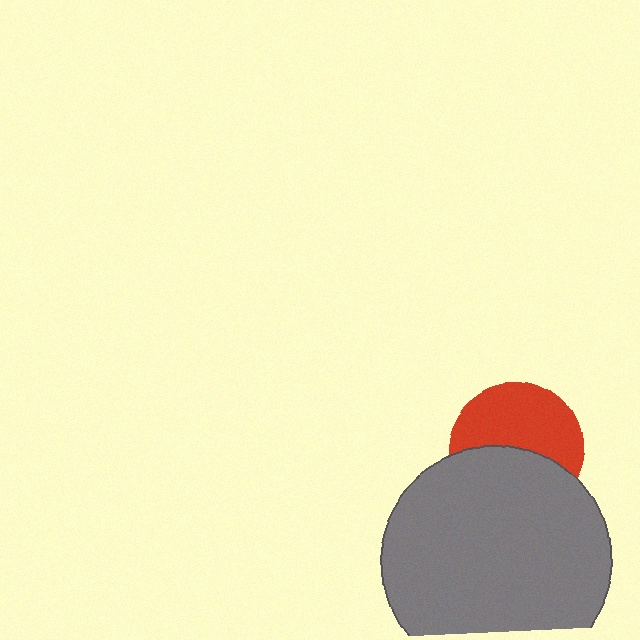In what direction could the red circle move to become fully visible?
The red circle could move up. That would shift it out from behind the gray circle entirely.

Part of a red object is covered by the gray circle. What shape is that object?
It is a circle.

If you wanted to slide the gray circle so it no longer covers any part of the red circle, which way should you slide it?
Slide it down — that is the most direct way to separate the two shapes.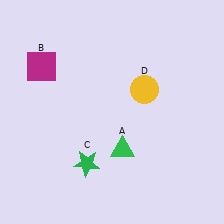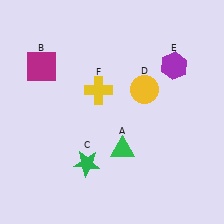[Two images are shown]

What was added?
A purple hexagon (E), a yellow cross (F) were added in Image 2.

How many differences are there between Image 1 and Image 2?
There are 2 differences between the two images.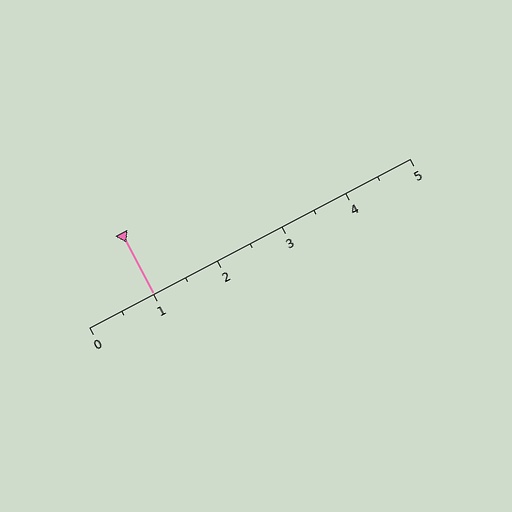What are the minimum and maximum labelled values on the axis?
The axis runs from 0 to 5.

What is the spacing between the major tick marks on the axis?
The major ticks are spaced 1 apart.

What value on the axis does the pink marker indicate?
The marker indicates approximately 1.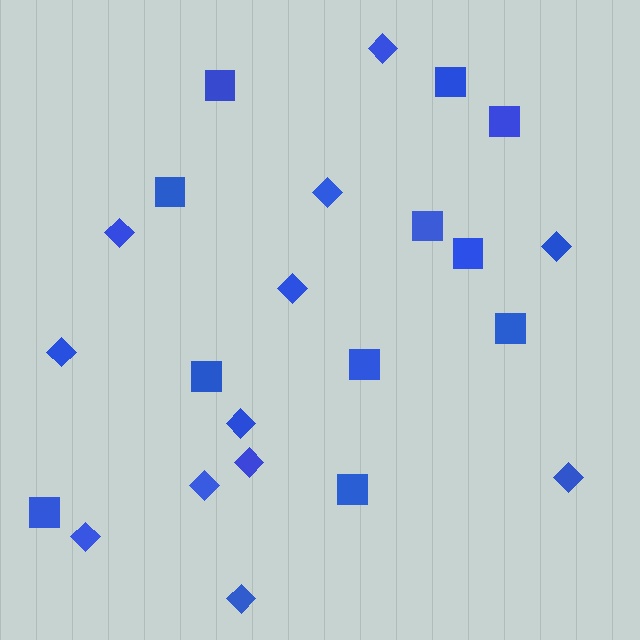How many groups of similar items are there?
There are 2 groups: one group of squares (11) and one group of diamonds (12).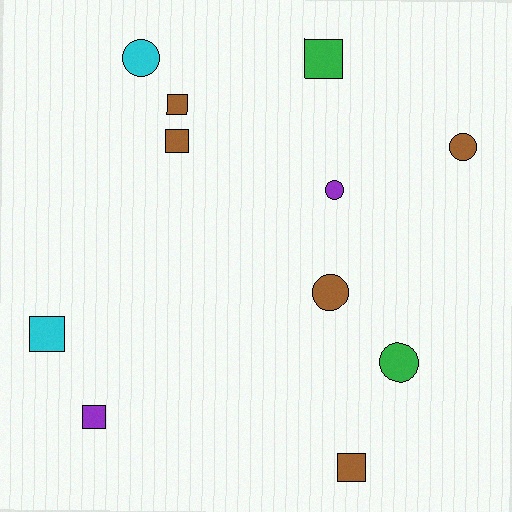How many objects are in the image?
There are 11 objects.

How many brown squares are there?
There are 3 brown squares.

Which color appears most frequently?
Brown, with 5 objects.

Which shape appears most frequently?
Square, with 6 objects.